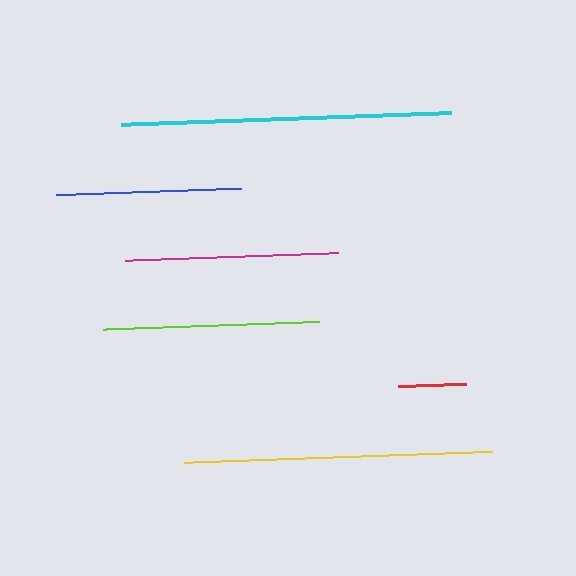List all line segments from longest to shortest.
From longest to shortest: cyan, yellow, lime, magenta, blue, red.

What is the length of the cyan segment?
The cyan segment is approximately 330 pixels long.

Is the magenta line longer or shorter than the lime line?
The lime line is longer than the magenta line.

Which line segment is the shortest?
The red line is the shortest at approximately 68 pixels.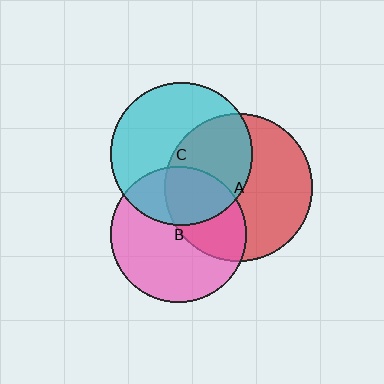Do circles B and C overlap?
Yes.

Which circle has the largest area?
Circle A (red).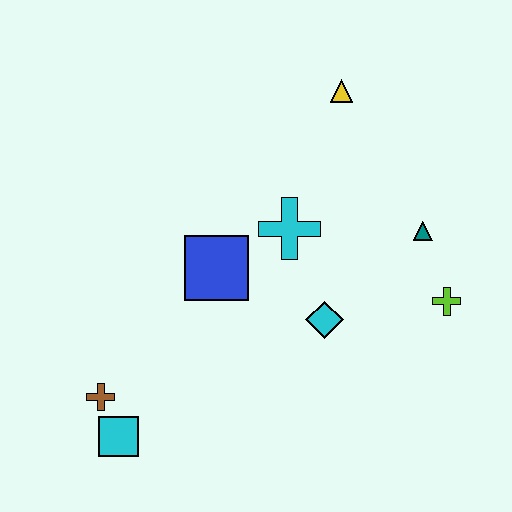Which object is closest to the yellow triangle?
The cyan cross is closest to the yellow triangle.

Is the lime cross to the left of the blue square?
No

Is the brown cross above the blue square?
No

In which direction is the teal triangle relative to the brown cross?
The teal triangle is to the right of the brown cross.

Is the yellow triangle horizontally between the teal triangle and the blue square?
Yes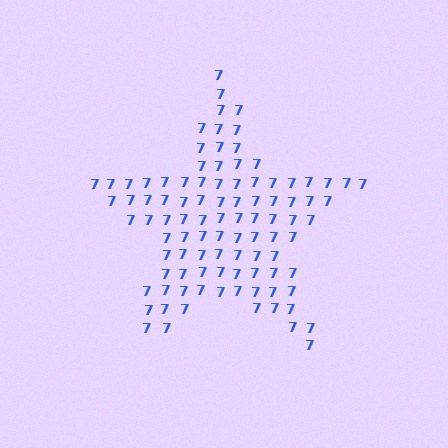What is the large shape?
The large shape is a star.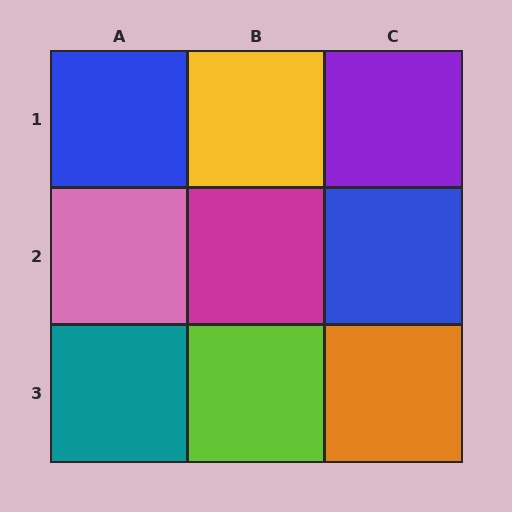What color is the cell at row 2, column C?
Blue.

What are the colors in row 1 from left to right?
Blue, yellow, purple.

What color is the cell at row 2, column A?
Pink.